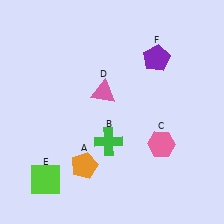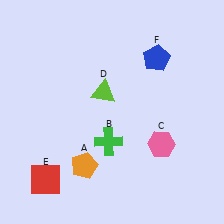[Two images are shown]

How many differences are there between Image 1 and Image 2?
There are 3 differences between the two images.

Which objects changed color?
D changed from pink to lime. E changed from lime to red. F changed from purple to blue.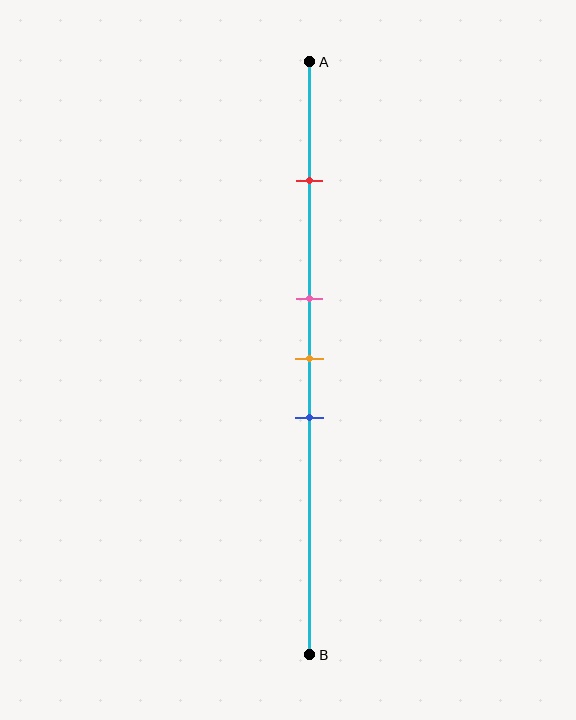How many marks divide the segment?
There are 4 marks dividing the segment.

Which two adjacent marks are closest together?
The pink and orange marks are the closest adjacent pair.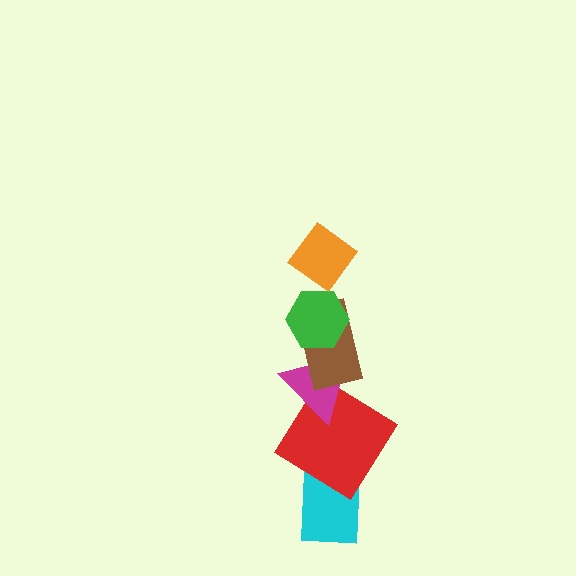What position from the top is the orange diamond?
The orange diamond is 1st from the top.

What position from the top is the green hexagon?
The green hexagon is 2nd from the top.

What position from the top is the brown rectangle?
The brown rectangle is 3rd from the top.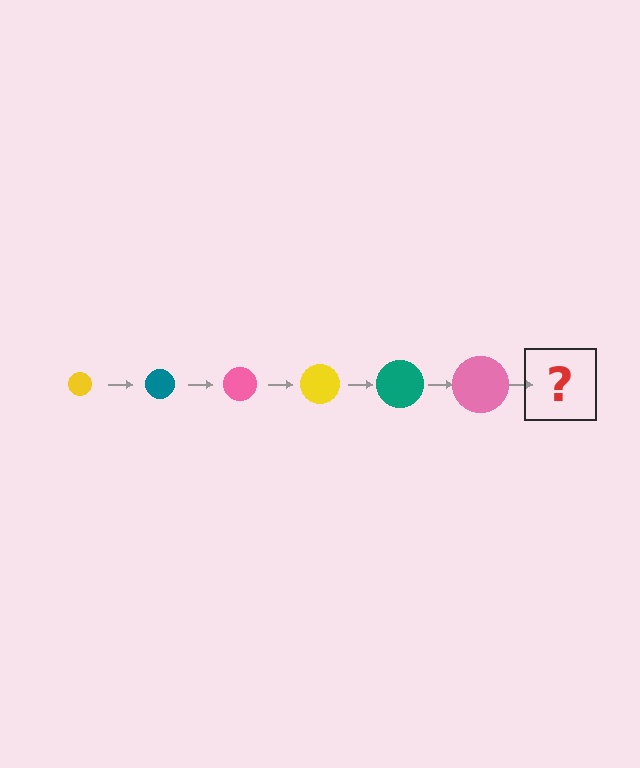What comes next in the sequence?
The next element should be a yellow circle, larger than the previous one.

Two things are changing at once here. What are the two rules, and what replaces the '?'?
The two rules are that the circle grows larger each step and the color cycles through yellow, teal, and pink. The '?' should be a yellow circle, larger than the previous one.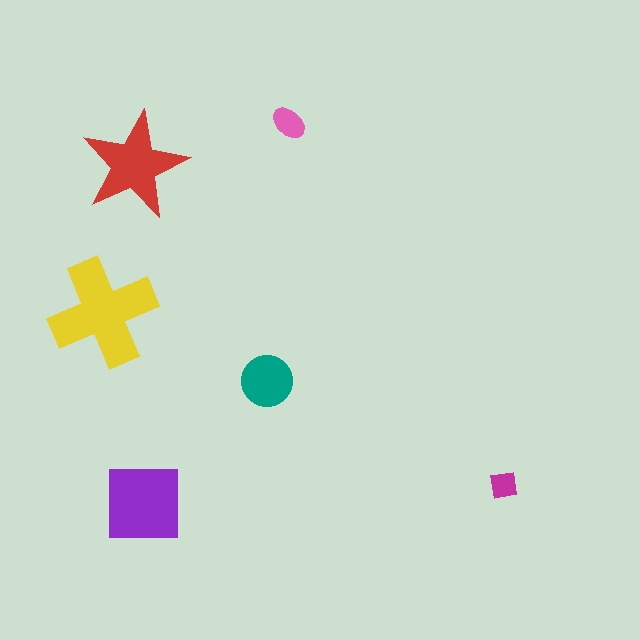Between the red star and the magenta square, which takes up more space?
The red star.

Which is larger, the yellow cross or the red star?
The yellow cross.